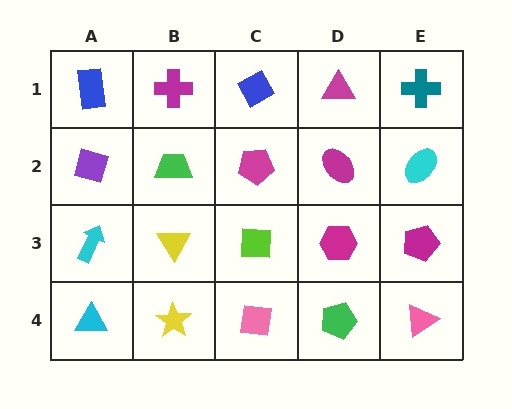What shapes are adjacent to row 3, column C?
A magenta pentagon (row 2, column C), a pink square (row 4, column C), a yellow triangle (row 3, column B), a magenta hexagon (row 3, column D).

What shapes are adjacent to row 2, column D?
A magenta triangle (row 1, column D), a magenta hexagon (row 3, column D), a magenta pentagon (row 2, column C), a cyan ellipse (row 2, column E).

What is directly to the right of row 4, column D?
A pink triangle.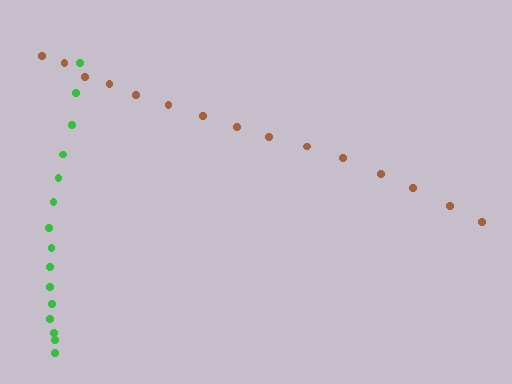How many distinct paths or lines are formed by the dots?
There are 2 distinct paths.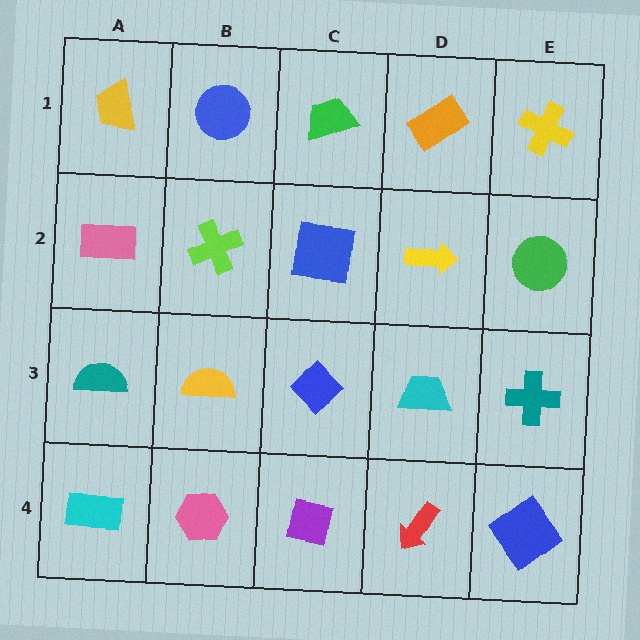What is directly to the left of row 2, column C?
A lime cross.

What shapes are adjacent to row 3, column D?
A yellow arrow (row 2, column D), a red arrow (row 4, column D), a blue diamond (row 3, column C), a teal cross (row 3, column E).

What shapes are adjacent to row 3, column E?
A green circle (row 2, column E), a blue diamond (row 4, column E), a cyan trapezoid (row 3, column D).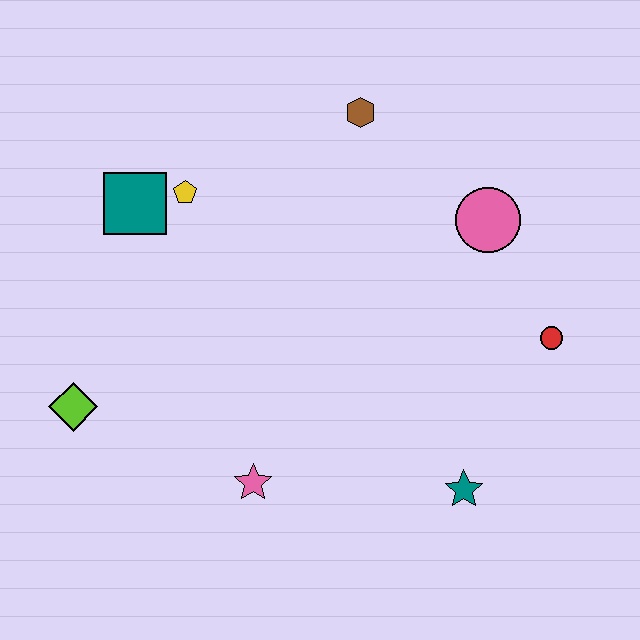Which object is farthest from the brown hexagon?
The lime diamond is farthest from the brown hexagon.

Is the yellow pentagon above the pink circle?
Yes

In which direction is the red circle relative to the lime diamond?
The red circle is to the right of the lime diamond.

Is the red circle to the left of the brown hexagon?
No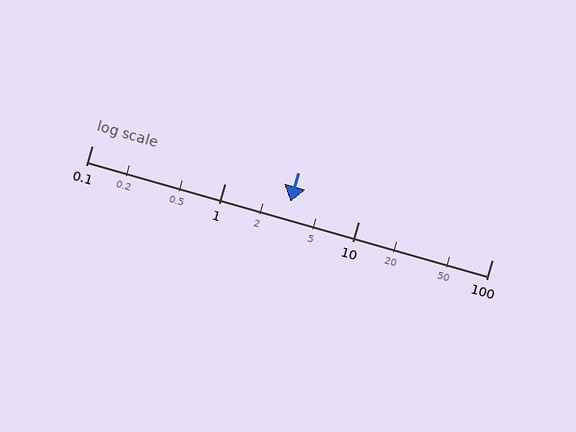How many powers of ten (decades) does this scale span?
The scale spans 3 decades, from 0.1 to 100.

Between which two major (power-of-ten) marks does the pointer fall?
The pointer is between 1 and 10.